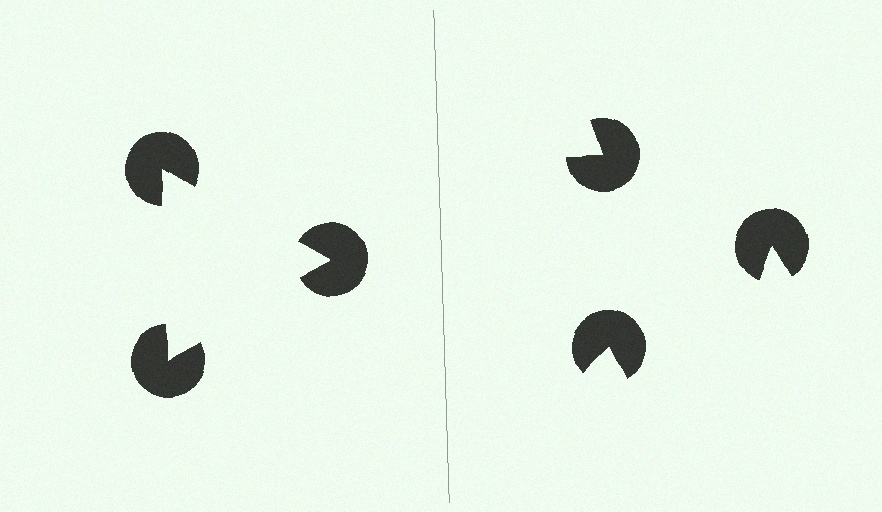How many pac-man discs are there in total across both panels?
6 — 3 on each side.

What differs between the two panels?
The pac-man discs are positioned identically on both sides; only the wedge orientations differ. On the left they align to a triangle; on the right they are misaligned.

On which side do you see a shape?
An illusory triangle appears on the left side. On the right side the wedge cuts are rotated, so no coherent shape forms.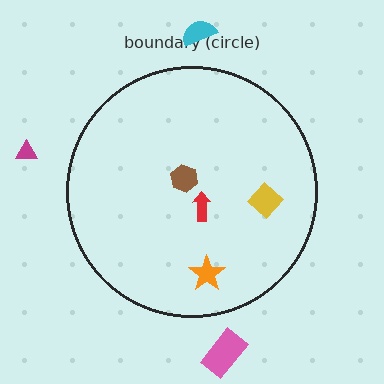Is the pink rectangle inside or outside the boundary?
Outside.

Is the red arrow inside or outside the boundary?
Inside.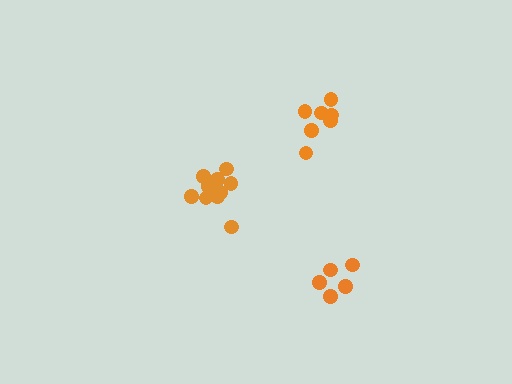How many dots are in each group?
Group 1: 11 dots, Group 2: 5 dots, Group 3: 7 dots (23 total).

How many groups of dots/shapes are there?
There are 3 groups.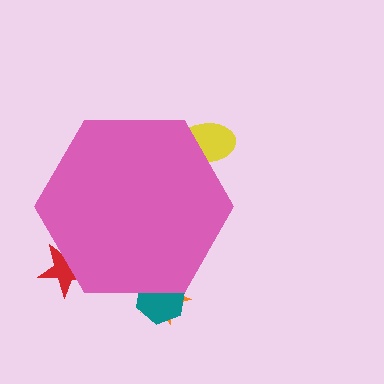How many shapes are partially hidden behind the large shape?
4 shapes are partially hidden.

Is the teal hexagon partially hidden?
Yes, the teal hexagon is partially hidden behind the pink hexagon.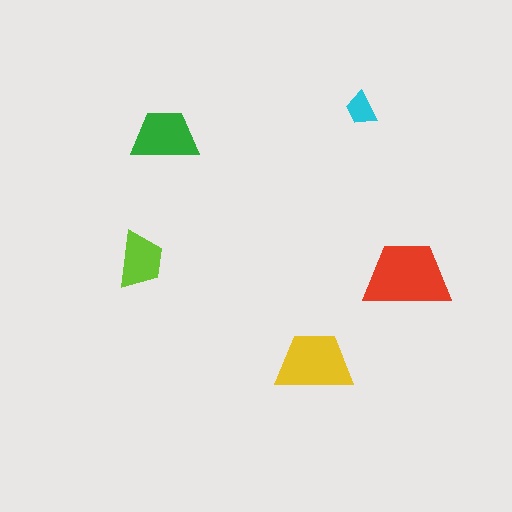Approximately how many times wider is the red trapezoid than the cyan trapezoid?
About 2.5 times wider.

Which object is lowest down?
The yellow trapezoid is bottommost.